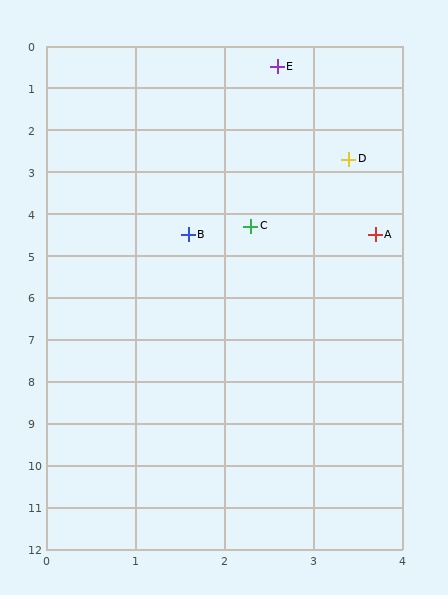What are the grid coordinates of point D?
Point D is at approximately (3.4, 2.7).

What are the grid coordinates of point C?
Point C is at approximately (2.3, 4.3).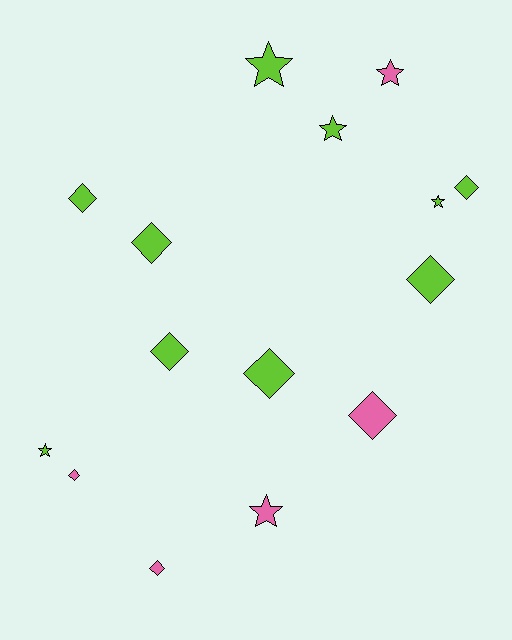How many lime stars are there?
There are 4 lime stars.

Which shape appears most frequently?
Diamond, with 9 objects.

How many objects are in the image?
There are 15 objects.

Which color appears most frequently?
Lime, with 10 objects.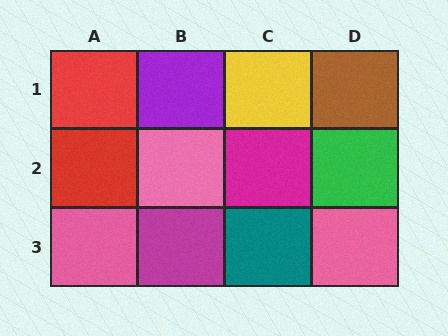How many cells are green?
1 cell is green.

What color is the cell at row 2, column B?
Pink.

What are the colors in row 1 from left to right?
Red, purple, yellow, brown.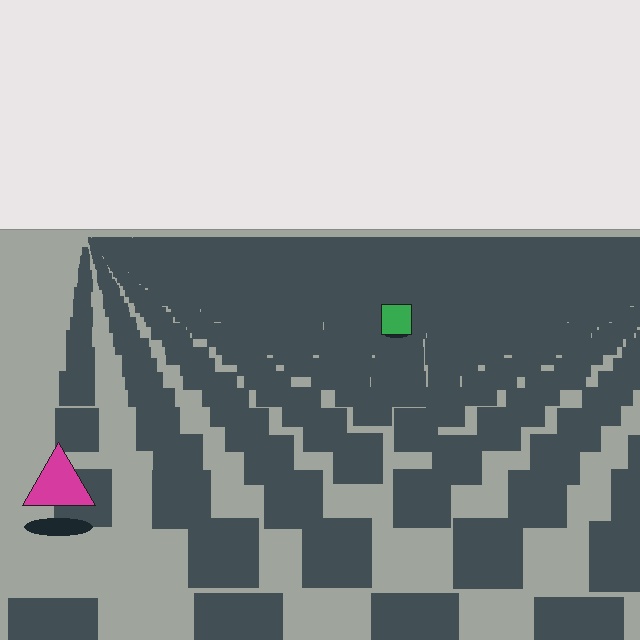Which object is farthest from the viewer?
The green square is farthest from the viewer. It appears smaller and the ground texture around it is denser.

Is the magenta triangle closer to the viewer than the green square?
Yes. The magenta triangle is closer — you can tell from the texture gradient: the ground texture is coarser near it.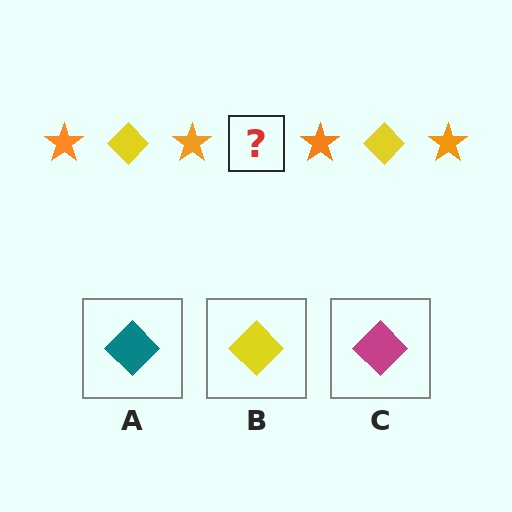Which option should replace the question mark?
Option B.